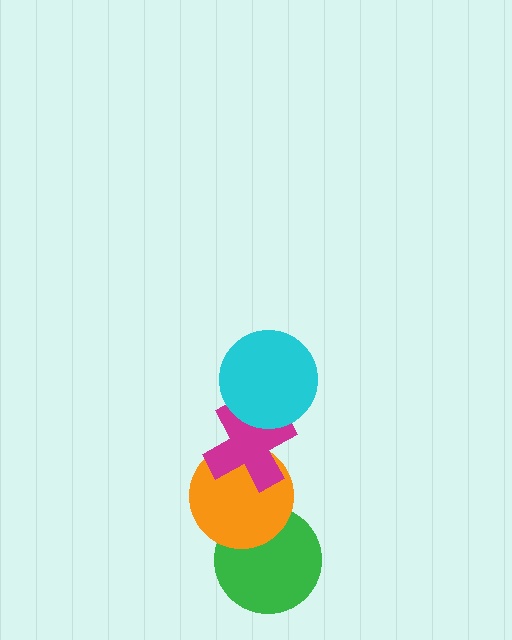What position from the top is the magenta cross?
The magenta cross is 2nd from the top.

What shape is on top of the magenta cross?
The cyan circle is on top of the magenta cross.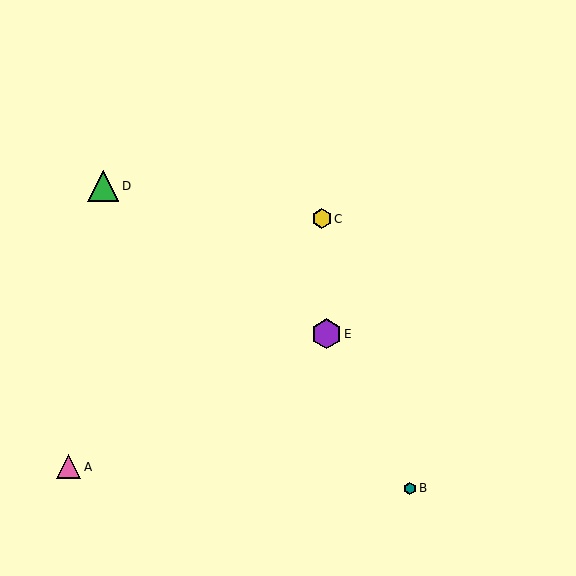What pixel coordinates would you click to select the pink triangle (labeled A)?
Click at (68, 467) to select the pink triangle A.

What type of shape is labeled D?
Shape D is a green triangle.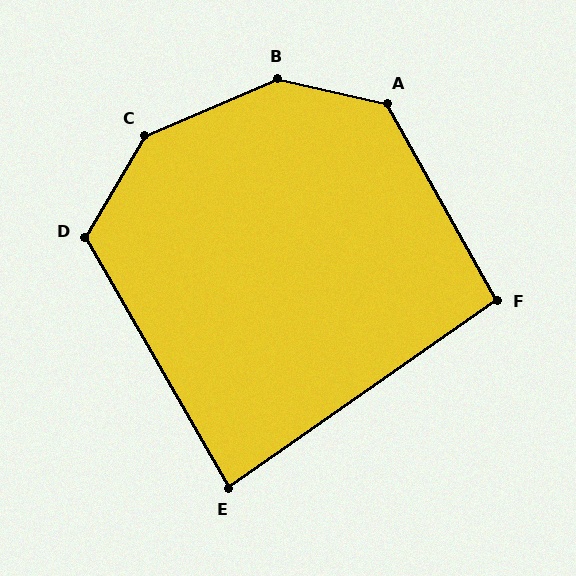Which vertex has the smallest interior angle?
E, at approximately 85 degrees.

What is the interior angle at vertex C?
Approximately 143 degrees (obtuse).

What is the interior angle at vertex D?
Approximately 120 degrees (obtuse).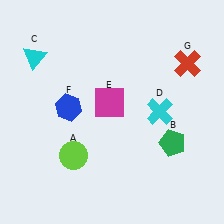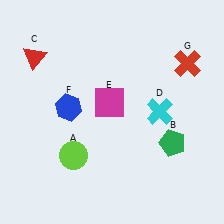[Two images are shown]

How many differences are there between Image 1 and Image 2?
There is 1 difference between the two images.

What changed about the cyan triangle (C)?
In Image 1, C is cyan. In Image 2, it changed to red.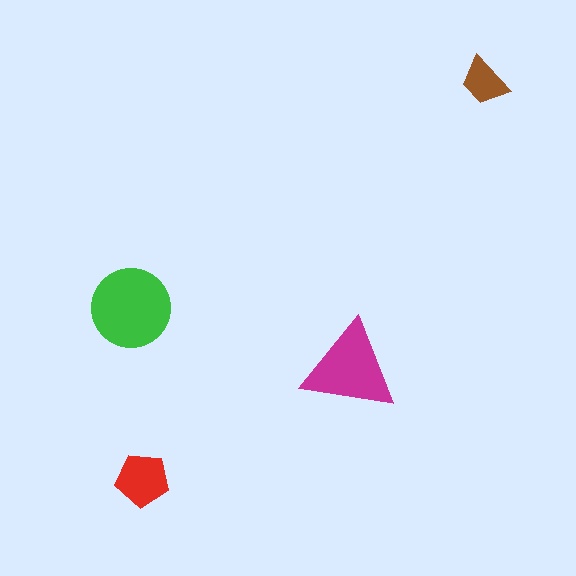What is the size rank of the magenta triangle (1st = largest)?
2nd.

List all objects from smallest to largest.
The brown trapezoid, the red pentagon, the magenta triangle, the green circle.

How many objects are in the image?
There are 4 objects in the image.